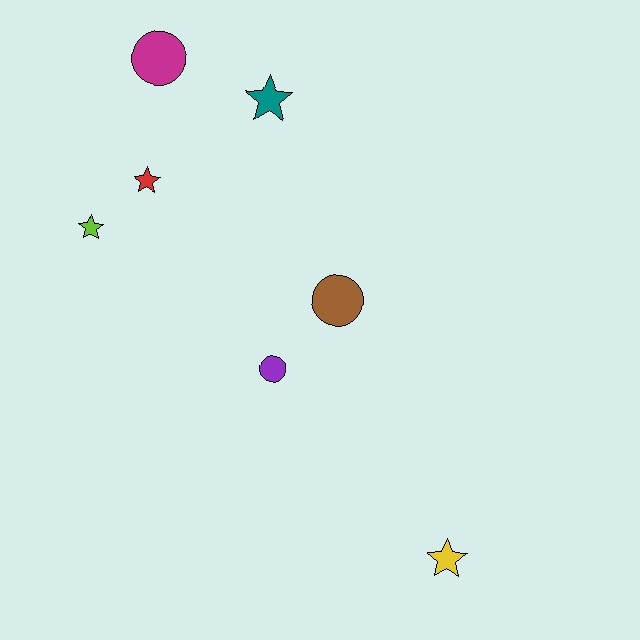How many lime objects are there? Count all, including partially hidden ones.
There is 1 lime object.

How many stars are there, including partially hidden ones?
There are 4 stars.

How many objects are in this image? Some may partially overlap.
There are 7 objects.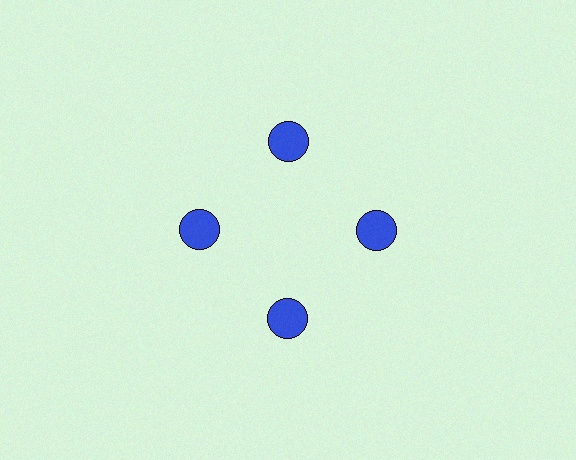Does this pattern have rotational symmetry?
Yes, this pattern has 4-fold rotational symmetry. It looks the same after rotating 90 degrees around the center.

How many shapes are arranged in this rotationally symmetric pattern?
There are 4 shapes, arranged in 4 groups of 1.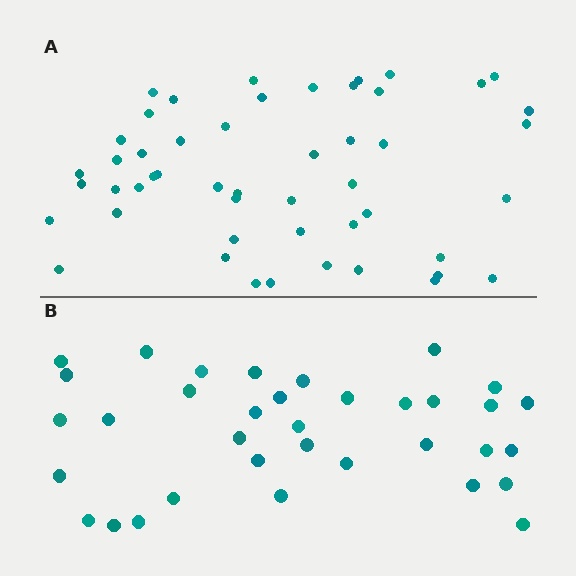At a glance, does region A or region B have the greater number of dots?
Region A (the top region) has more dots.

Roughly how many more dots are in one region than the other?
Region A has approximately 15 more dots than region B.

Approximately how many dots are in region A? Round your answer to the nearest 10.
About 50 dots.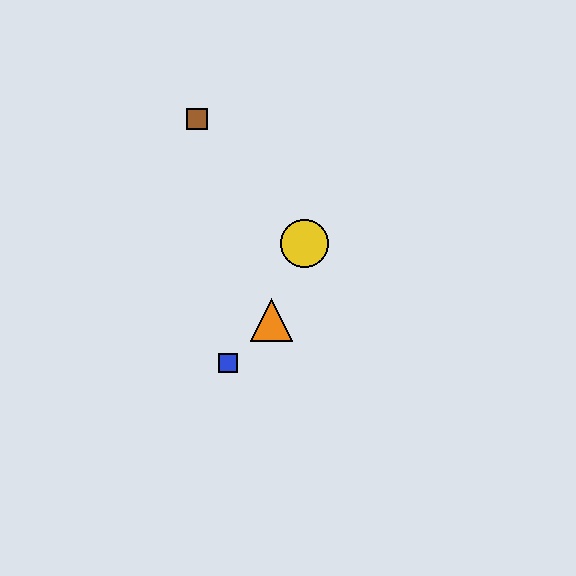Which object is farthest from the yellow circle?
The brown square is farthest from the yellow circle.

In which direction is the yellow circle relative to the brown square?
The yellow circle is below the brown square.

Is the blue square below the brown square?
Yes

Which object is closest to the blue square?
The orange triangle is closest to the blue square.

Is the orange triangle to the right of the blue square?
Yes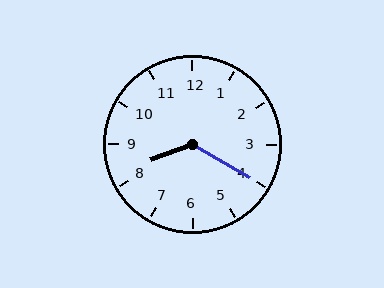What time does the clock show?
8:20.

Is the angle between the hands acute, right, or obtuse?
It is obtuse.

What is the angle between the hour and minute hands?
Approximately 130 degrees.